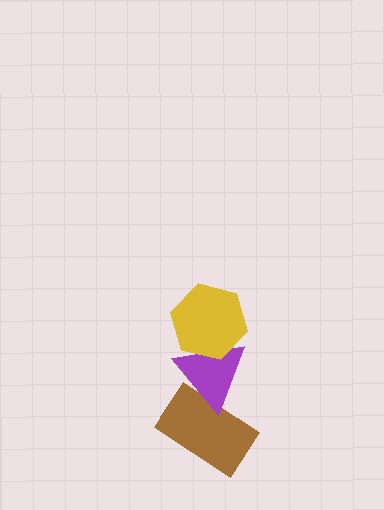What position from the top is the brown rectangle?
The brown rectangle is 3rd from the top.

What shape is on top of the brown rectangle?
The purple triangle is on top of the brown rectangle.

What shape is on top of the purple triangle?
The yellow hexagon is on top of the purple triangle.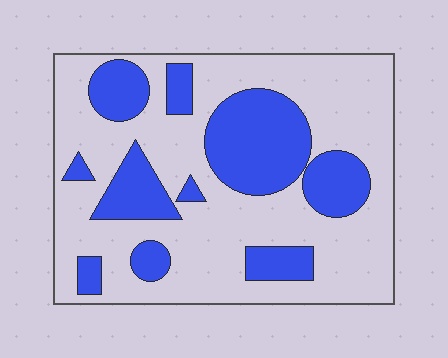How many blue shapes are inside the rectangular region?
10.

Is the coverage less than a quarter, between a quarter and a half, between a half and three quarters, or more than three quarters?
Between a quarter and a half.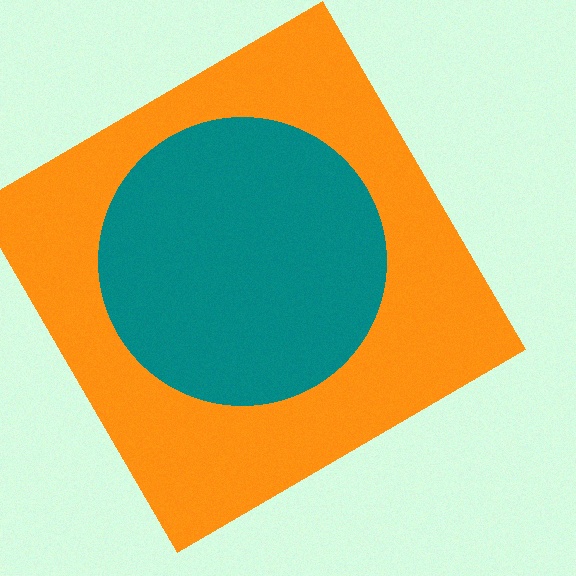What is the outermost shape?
The orange diamond.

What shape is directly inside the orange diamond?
The teal circle.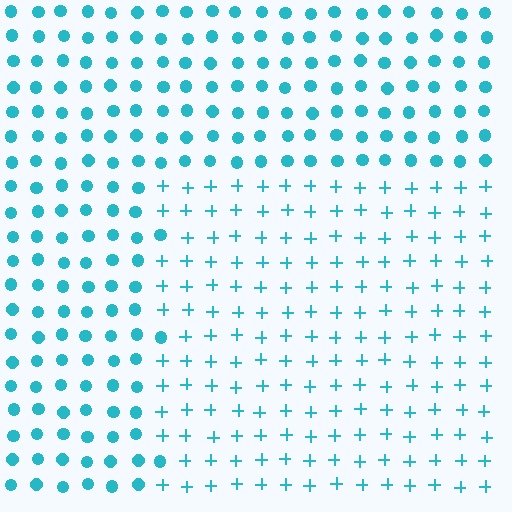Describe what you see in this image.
The image is filled with small cyan elements arranged in a uniform grid. A rectangle-shaped region contains plus signs, while the surrounding area contains circles. The boundary is defined purely by the change in element shape.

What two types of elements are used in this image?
The image uses plus signs inside the rectangle region and circles outside it.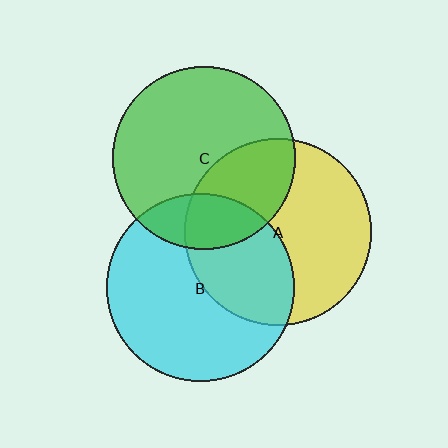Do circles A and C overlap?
Yes.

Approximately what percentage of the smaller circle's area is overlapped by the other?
Approximately 35%.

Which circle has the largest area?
Circle B (cyan).